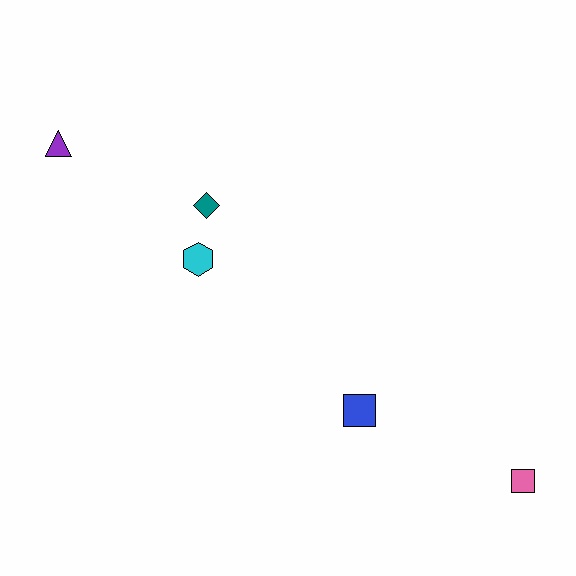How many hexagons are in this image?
There is 1 hexagon.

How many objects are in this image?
There are 5 objects.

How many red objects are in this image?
There are no red objects.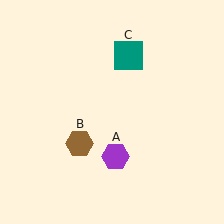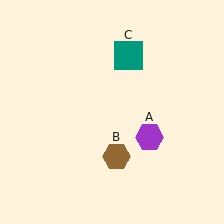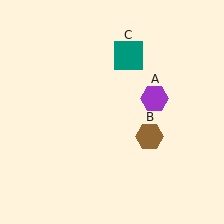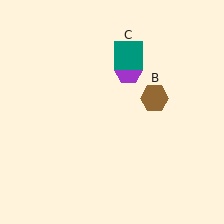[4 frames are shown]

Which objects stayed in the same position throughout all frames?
Teal square (object C) remained stationary.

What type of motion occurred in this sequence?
The purple hexagon (object A), brown hexagon (object B) rotated counterclockwise around the center of the scene.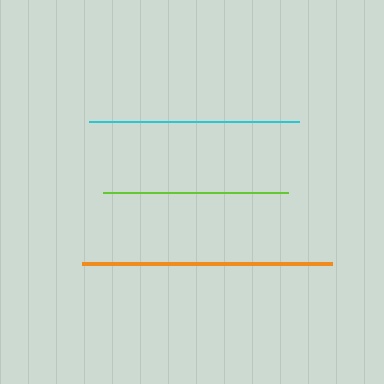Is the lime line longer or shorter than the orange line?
The orange line is longer than the lime line.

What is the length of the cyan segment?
The cyan segment is approximately 210 pixels long.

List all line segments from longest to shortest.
From longest to shortest: orange, cyan, lime.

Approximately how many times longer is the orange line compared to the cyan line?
The orange line is approximately 1.2 times the length of the cyan line.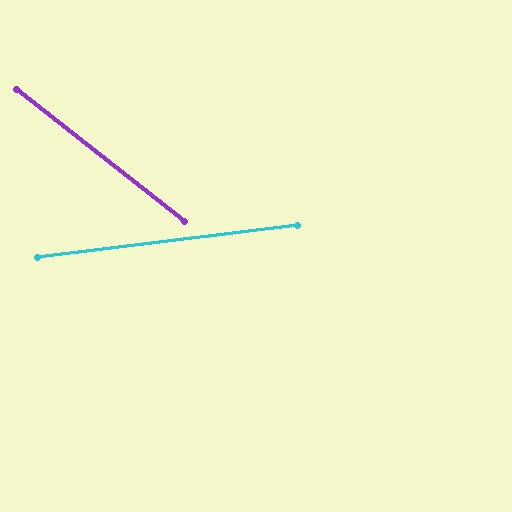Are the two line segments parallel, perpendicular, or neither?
Neither parallel nor perpendicular — they differ by about 45°.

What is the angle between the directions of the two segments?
Approximately 45 degrees.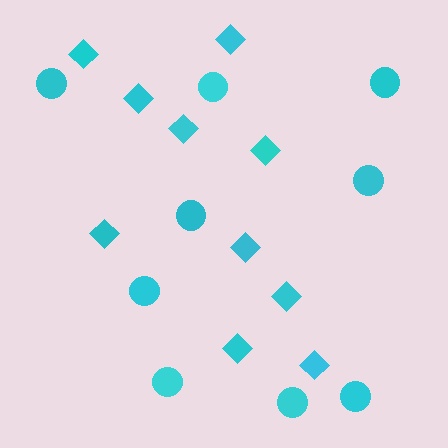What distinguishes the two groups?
There are 2 groups: one group of diamonds (10) and one group of circles (9).